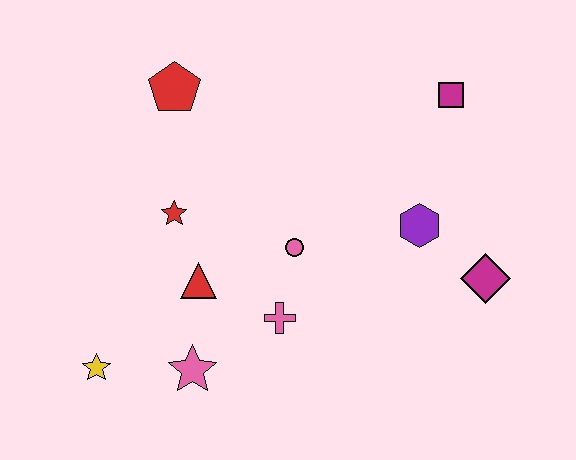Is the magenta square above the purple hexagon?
Yes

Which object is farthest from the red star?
The magenta diamond is farthest from the red star.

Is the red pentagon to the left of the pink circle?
Yes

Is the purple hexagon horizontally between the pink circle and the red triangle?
No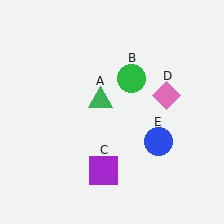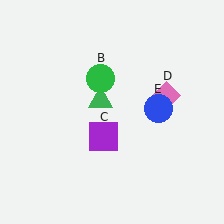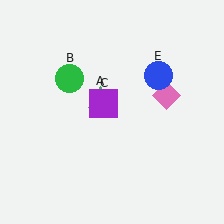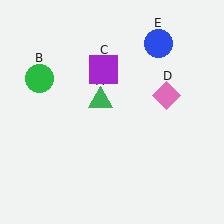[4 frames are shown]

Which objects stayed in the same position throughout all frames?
Green triangle (object A) and pink diamond (object D) remained stationary.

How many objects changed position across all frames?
3 objects changed position: green circle (object B), purple square (object C), blue circle (object E).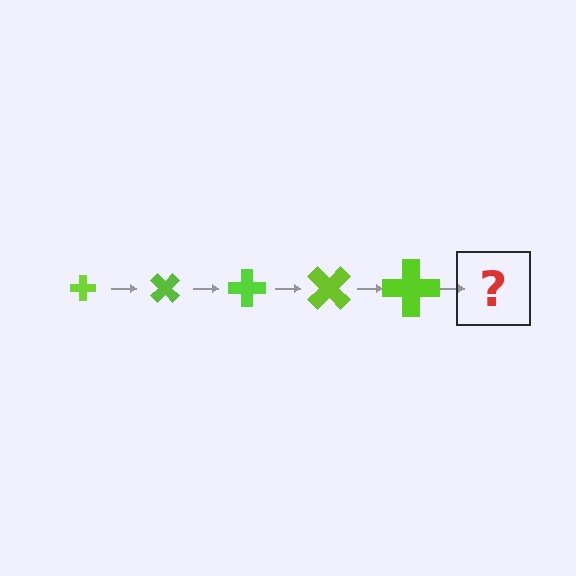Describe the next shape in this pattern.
It should be a cross, larger than the previous one and rotated 225 degrees from the start.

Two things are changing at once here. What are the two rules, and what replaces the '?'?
The two rules are that the cross grows larger each step and it rotates 45 degrees each step. The '?' should be a cross, larger than the previous one and rotated 225 degrees from the start.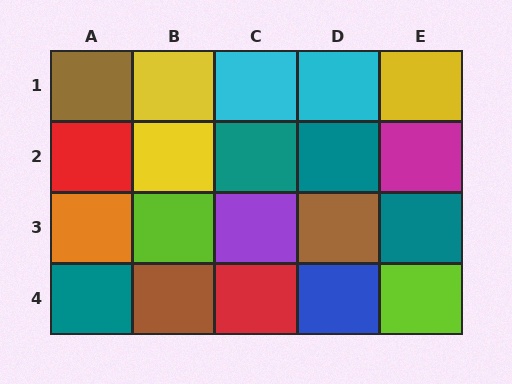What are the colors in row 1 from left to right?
Brown, yellow, cyan, cyan, yellow.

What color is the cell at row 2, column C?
Teal.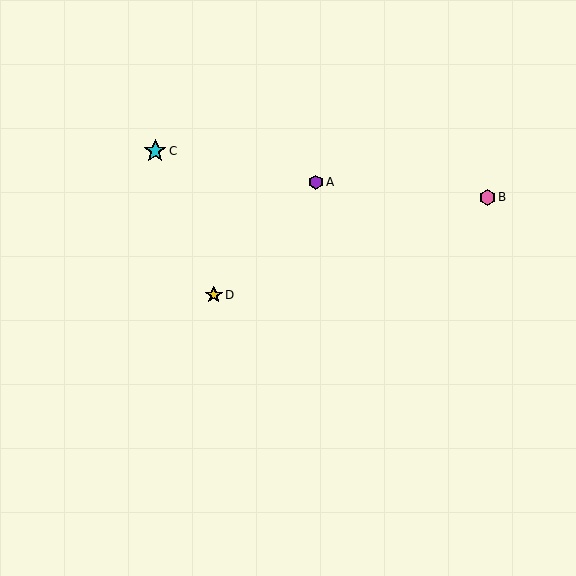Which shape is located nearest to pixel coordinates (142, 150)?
The cyan star (labeled C) at (155, 151) is nearest to that location.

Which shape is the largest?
The cyan star (labeled C) is the largest.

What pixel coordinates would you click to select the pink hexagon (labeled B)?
Click at (487, 197) to select the pink hexagon B.